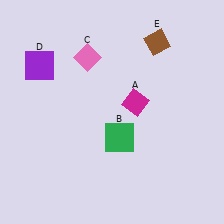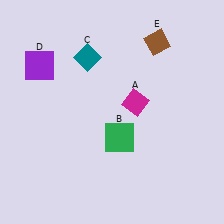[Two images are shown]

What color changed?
The diamond (C) changed from pink in Image 1 to teal in Image 2.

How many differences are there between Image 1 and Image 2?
There is 1 difference between the two images.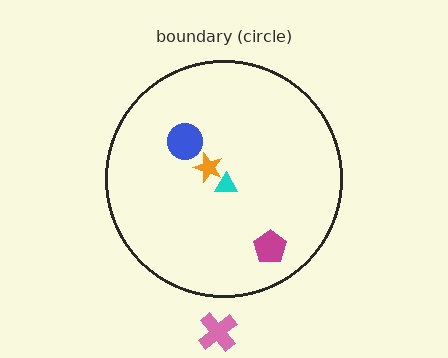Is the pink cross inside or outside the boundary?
Outside.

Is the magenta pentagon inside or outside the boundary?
Inside.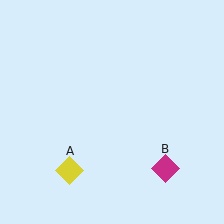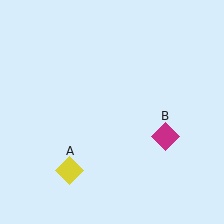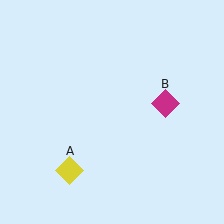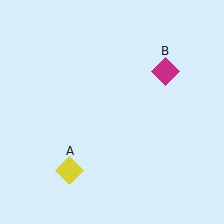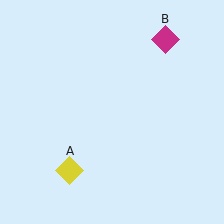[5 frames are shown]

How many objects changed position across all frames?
1 object changed position: magenta diamond (object B).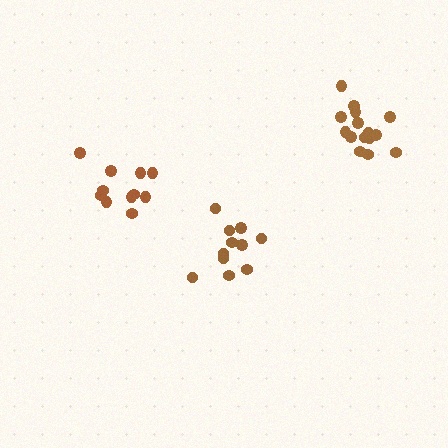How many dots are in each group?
Group 1: 11 dots, Group 2: 15 dots, Group 3: 11 dots (37 total).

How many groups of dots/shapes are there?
There are 3 groups.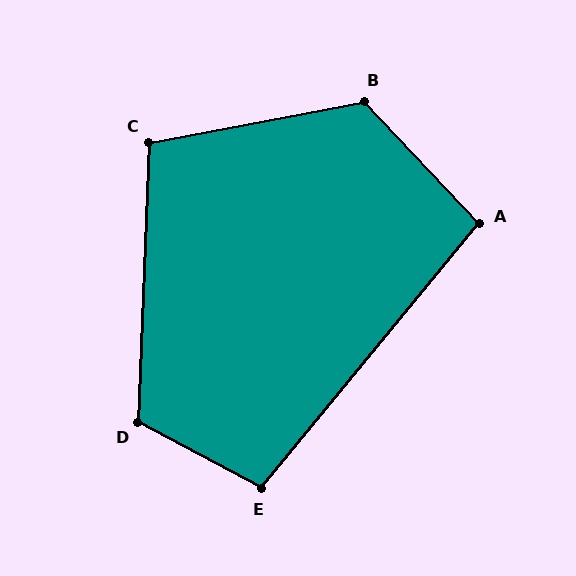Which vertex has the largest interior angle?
B, at approximately 122 degrees.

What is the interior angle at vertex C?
Approximately 103 degrees (obtuse).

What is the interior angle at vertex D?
Approximately 116 degrees (obtuse).